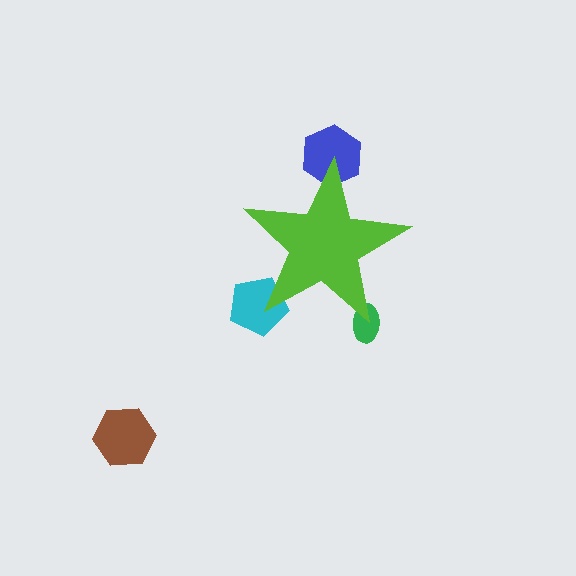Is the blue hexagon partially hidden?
Yes, the blue hexagon is partially hidden behind the lime star.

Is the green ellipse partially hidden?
Yes, the green ellipse is partially hidden behind the lime star.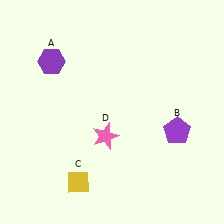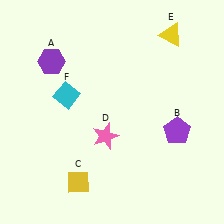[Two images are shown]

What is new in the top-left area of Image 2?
A cyan diamond (F) was added in the top-left area of Image 2.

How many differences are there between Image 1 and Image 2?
There are 2 differences between the two images.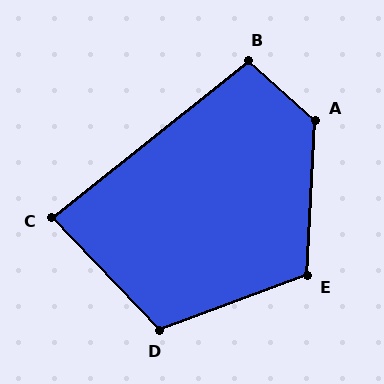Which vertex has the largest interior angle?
A, at approximately 129 degrees.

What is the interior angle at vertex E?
Approximately 113 degrees (obtuse).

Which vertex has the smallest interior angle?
C, at approximately 85 degrees.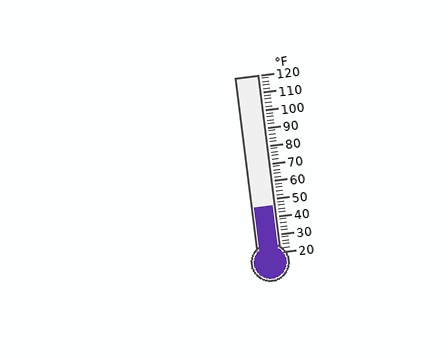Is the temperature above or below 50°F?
The temperature is below 50°F.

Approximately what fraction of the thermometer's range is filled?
The thermometer is filled to approximately 25% of its range.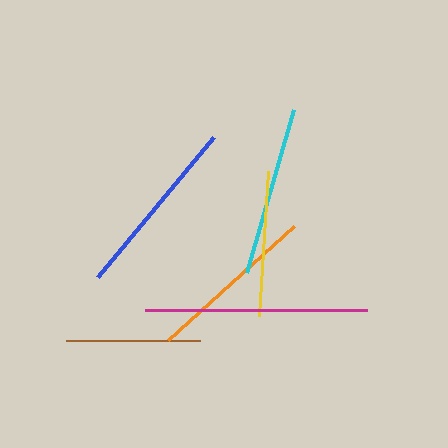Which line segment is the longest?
The magenta line is the longest at approximately 222 pixels.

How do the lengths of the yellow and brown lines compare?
The yellow and brown lines are approximately the same length.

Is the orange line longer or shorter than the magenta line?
The magenta line is longer than the orange line.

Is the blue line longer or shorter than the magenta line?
The magenta line is longer than the blue line.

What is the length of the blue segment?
The blue segment is approximately 182 pixels long.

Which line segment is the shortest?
The brown line is the shortest at approximately 135 pixels.